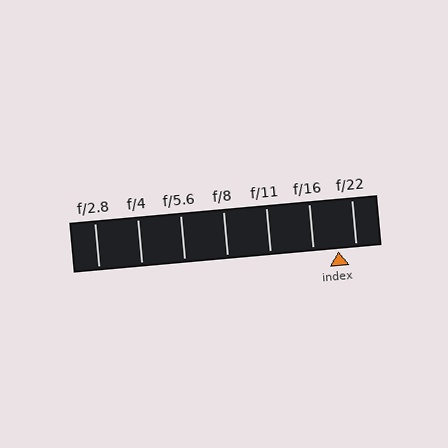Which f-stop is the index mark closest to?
The index mark is closest to f/22.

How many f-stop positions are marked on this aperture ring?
There are 7 f-stop positions marked.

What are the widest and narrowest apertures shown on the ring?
The widest aperture shown is f/2.8 and the narrowest is f/22.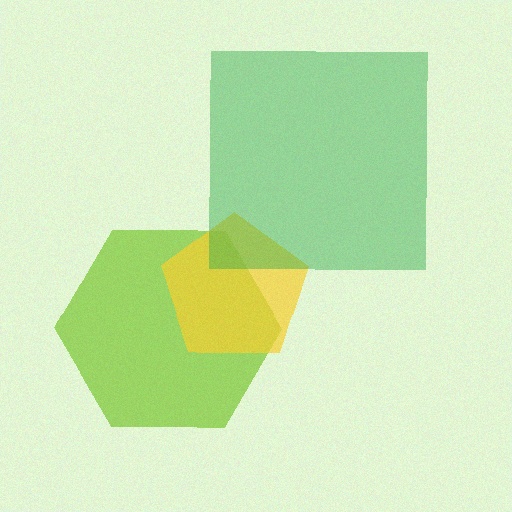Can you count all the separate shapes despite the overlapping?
Yes, there are 3 separate shapes.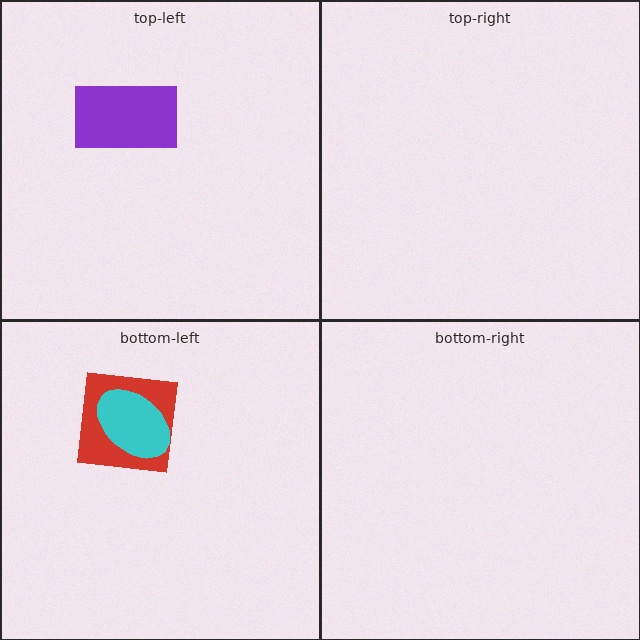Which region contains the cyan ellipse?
The bottom-left region.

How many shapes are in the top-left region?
1.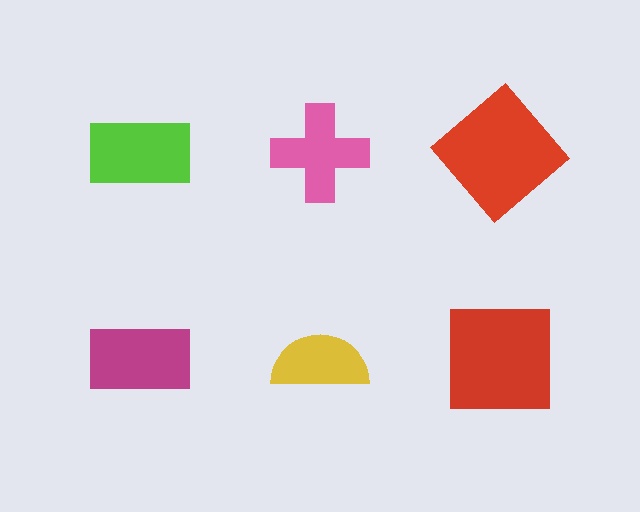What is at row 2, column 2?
A yellow semicircle.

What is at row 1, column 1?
A lime rectangle.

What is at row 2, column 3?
A red square.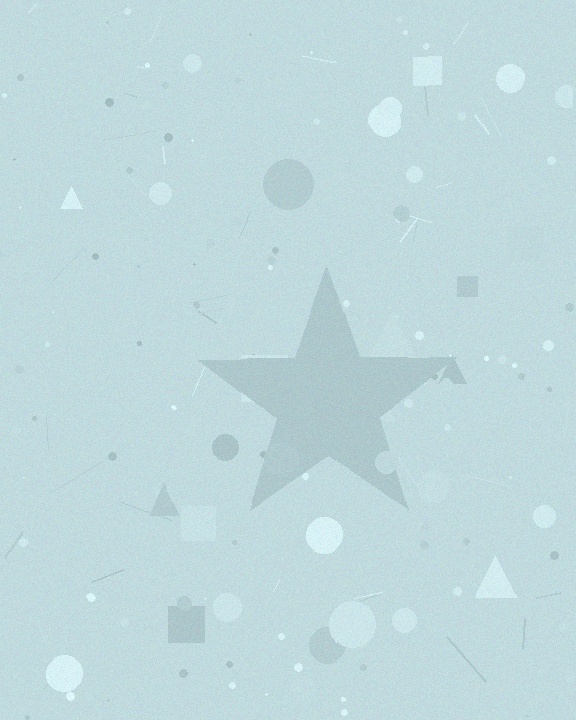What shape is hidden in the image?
A star is hidden in the image.